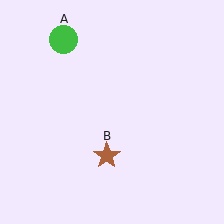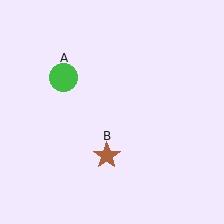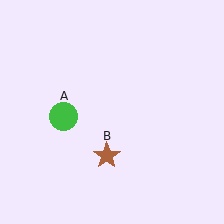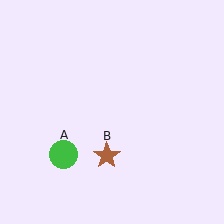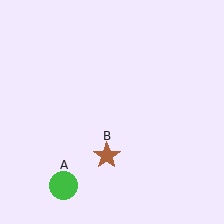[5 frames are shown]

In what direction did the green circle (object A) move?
The green circle (object A) moved down.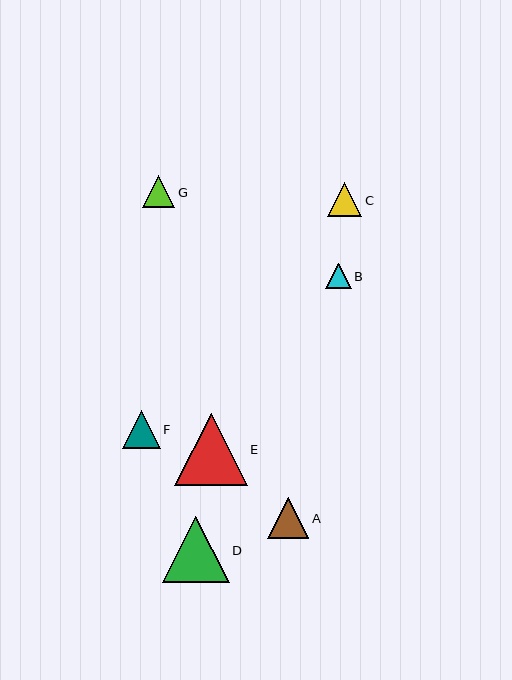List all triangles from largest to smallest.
From largest to smallest: E, D, A, F, C, G, B.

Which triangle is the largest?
Triangle E is the largest with a size of approximately 72 pixels.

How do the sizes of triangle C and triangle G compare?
Triangle C and triangle G are approximately the same size.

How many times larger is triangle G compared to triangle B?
Triangle G is approximately 1.2 times the size of triangle B.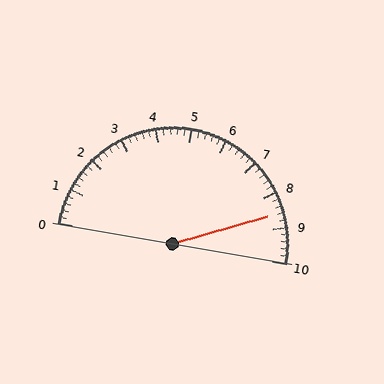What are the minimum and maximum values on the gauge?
The gauge ranges from 0 to 10.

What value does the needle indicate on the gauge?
The needle indicates approximately 8.6.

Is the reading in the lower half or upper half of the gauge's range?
The reading is in the upper half of the range (0 to 10).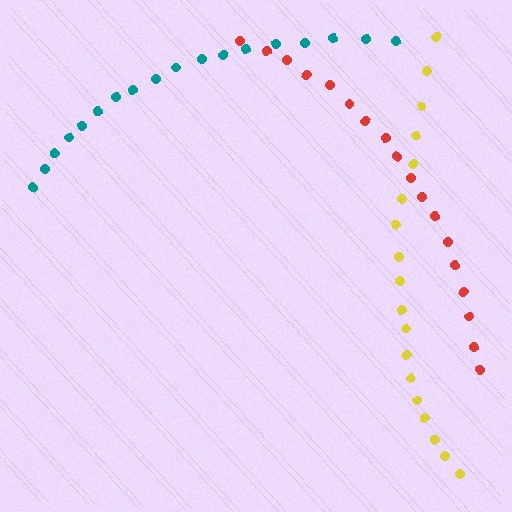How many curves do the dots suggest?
There are 3 distinct paths.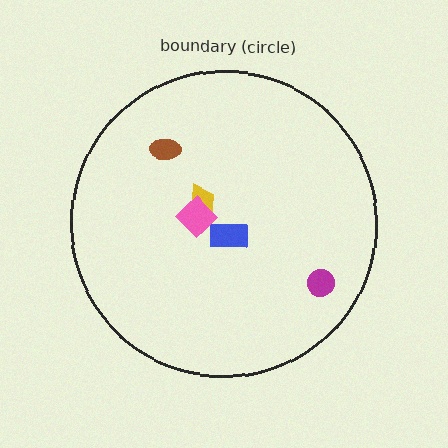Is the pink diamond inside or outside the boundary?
Inside.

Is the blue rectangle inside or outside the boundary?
Inside.